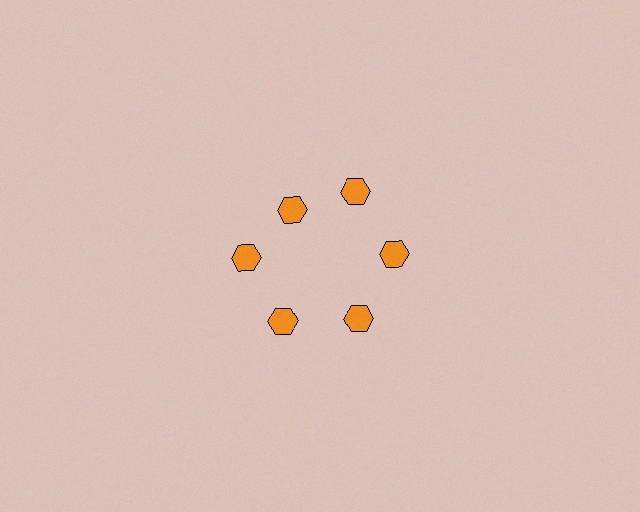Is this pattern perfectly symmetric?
No. The 6 orange hexagons are arranged in a ring, but one element near the 11 o'clock position is pulled inward toward the center, breaking the 6-fold rotational symmetry.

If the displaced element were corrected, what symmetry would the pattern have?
It would have 6-fold rotational symmetry — the pattern would map onto itself every 60 degrees.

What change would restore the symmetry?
The symmetry would be restored by moving it outward, back onto the ring so that all 6 hexagons sit at equal angles and equal distance from the center.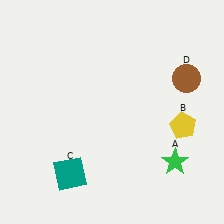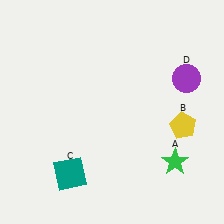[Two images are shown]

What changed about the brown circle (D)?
In Image 1, D is brown. In Image 2, it changed to purple.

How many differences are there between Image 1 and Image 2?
There is 1 difference between the two images.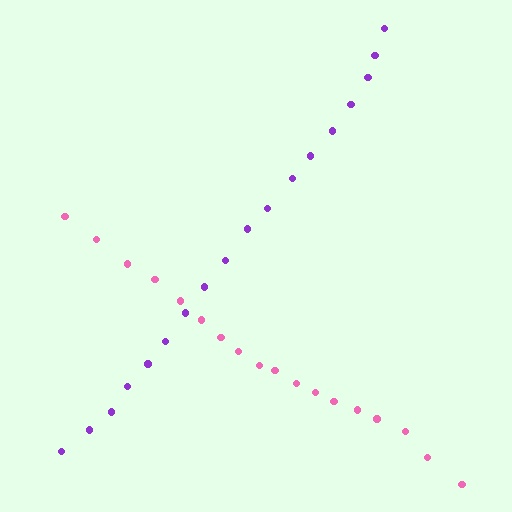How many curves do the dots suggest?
There are 2 distinct paths.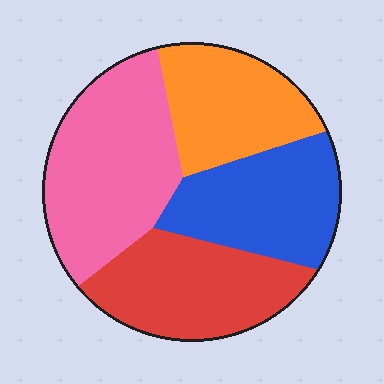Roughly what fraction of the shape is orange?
Orange covers roughly 20% of the shape.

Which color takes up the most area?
Pink, at roughly 30%.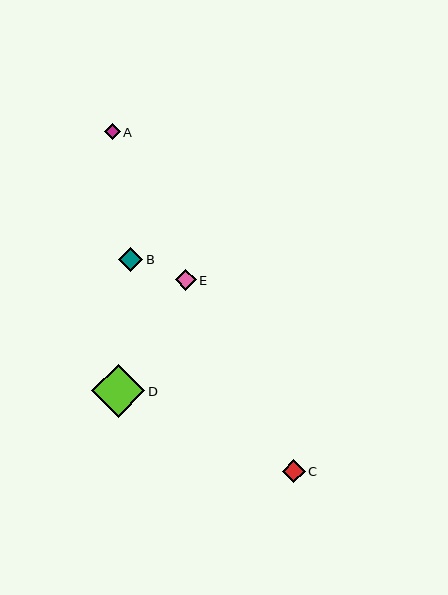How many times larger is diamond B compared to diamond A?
Diamond B is approximately 1.6 times the size of diamond A.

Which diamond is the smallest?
Diamond A is the smallest with a size of approximately 15 pixels.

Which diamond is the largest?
Diamond D is the largest with a size of approximately 53 pixels.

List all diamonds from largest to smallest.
From largest to smallest: D, B, C, E, A.